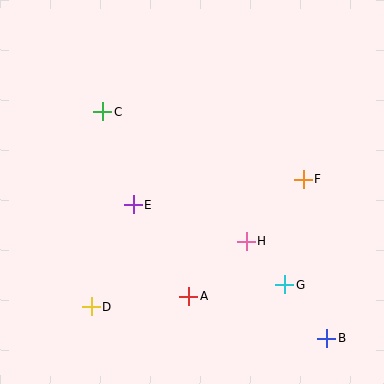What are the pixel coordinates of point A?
Point A is at (188, 296).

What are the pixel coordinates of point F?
Point F is at (303, 180).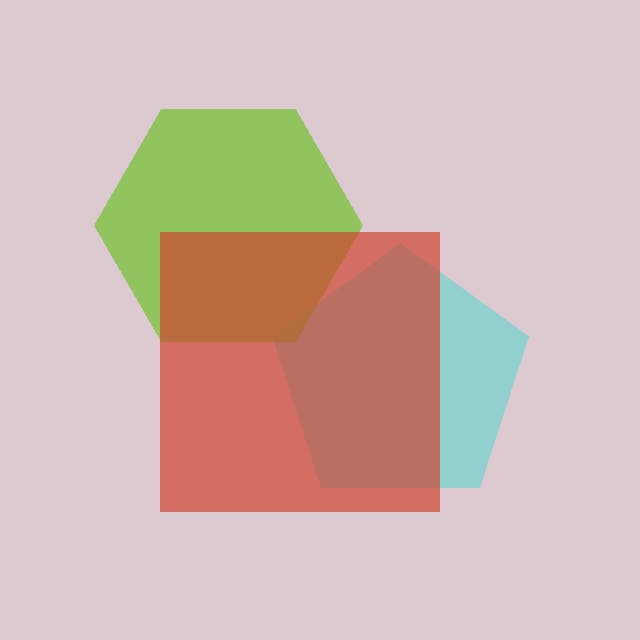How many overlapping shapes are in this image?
There are 3 overlapping shapes in the image.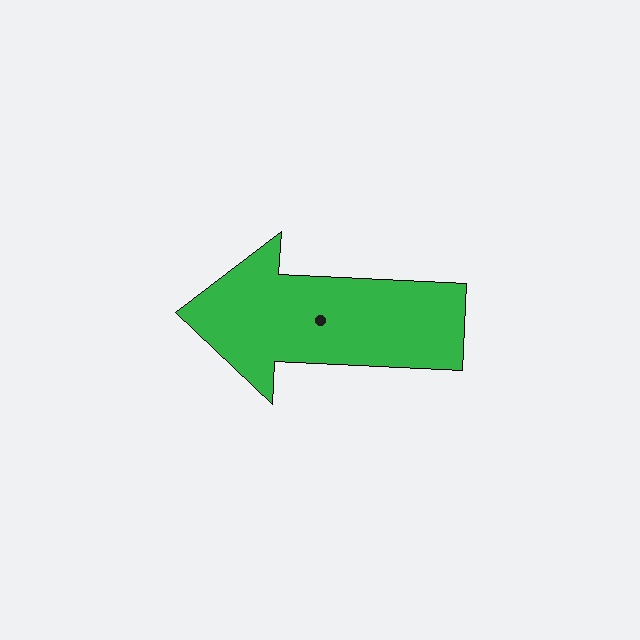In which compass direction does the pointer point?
West.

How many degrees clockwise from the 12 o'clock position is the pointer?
Approximately 273 degrees.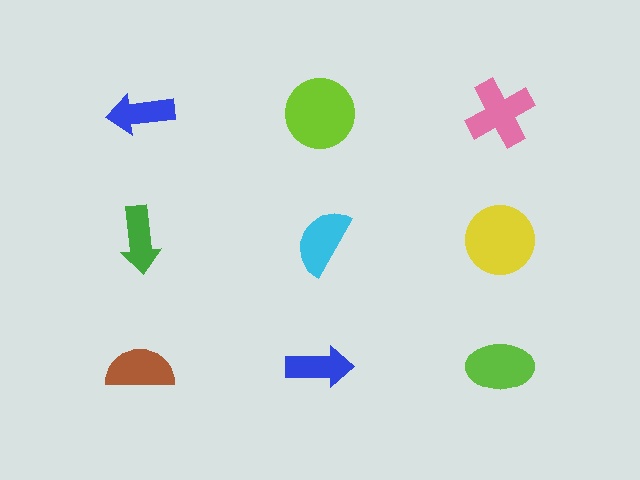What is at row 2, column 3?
A yellow circle.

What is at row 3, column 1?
A brown semicircle.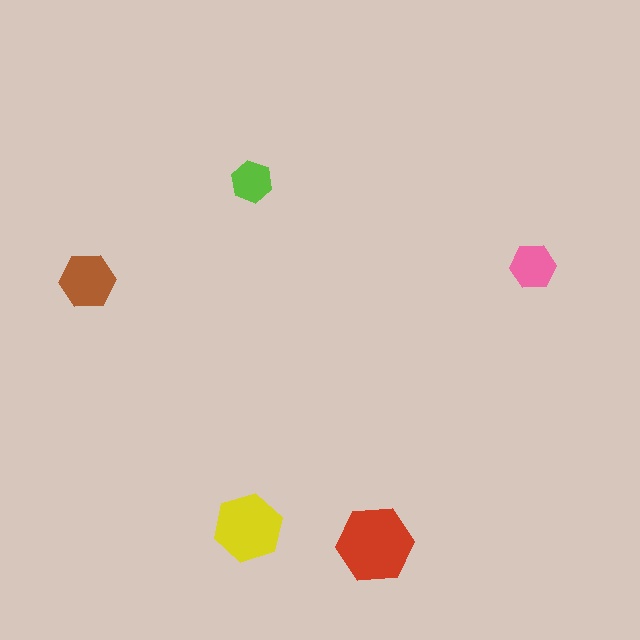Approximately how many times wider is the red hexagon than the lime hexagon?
About 2 times wider.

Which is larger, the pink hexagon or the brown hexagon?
The brown one.